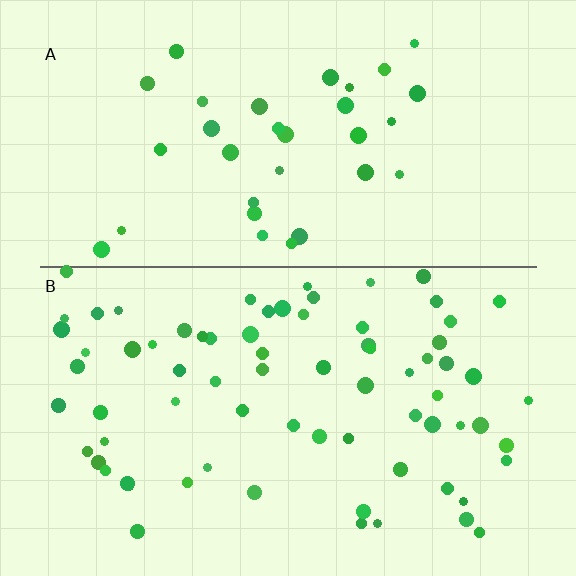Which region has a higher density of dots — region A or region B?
B (the bottom).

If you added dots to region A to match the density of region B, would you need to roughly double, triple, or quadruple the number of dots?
Approximately double.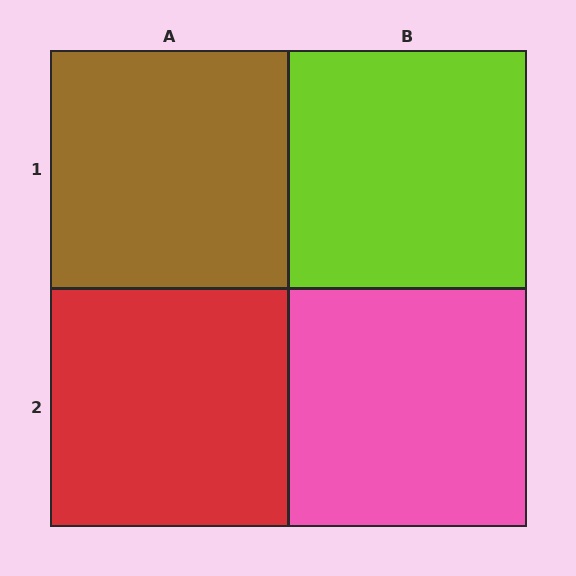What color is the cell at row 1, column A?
Brown.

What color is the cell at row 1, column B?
Lime.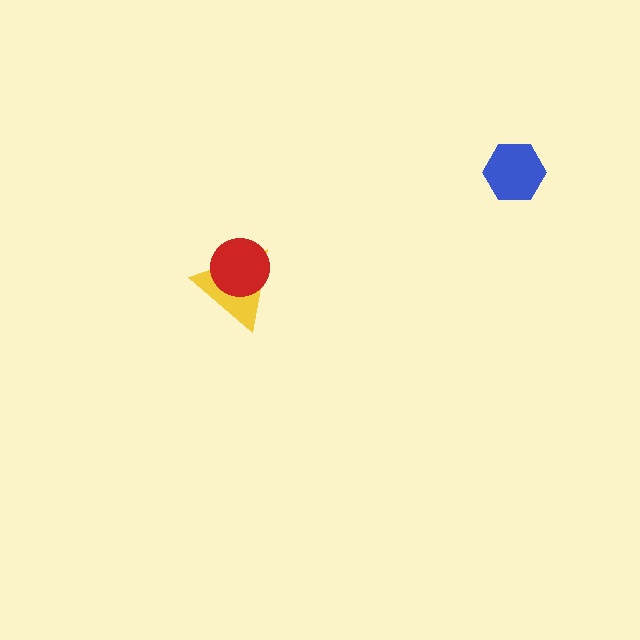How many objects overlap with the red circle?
1 object overlaps with the red circle.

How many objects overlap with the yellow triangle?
1 object overlaps with the yellow triangle.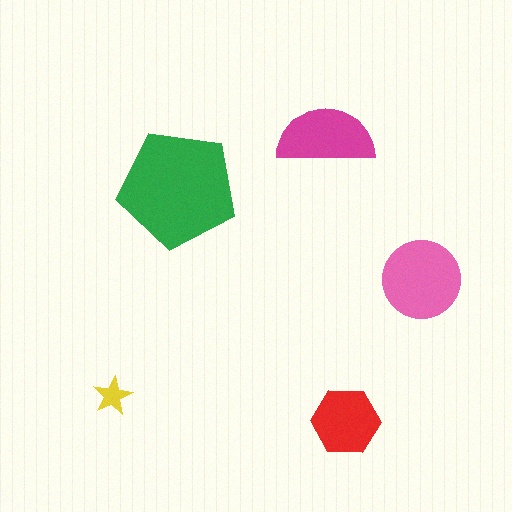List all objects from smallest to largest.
The yellow star, the red hexagon, the magenta semicircle, the pink circle, the green pentagon.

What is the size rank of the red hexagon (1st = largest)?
4th.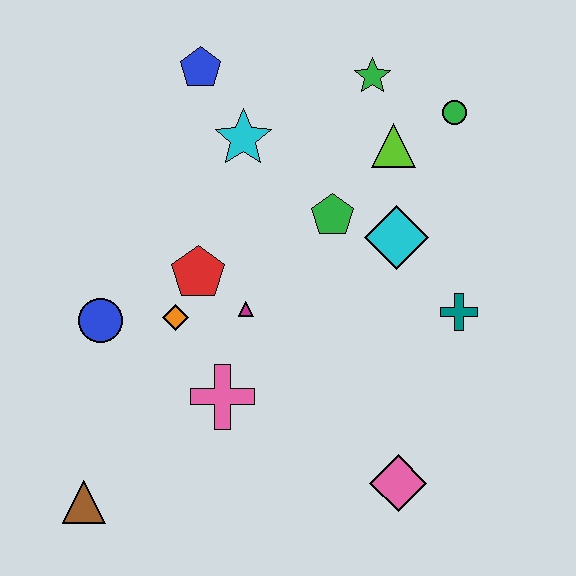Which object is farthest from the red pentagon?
The green circle is farthest from the red pentagon.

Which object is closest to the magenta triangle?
The red pentagon is closest to the magenta triangle.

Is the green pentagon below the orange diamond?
No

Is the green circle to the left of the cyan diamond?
No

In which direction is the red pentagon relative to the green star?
The red pentagon is below the green star.